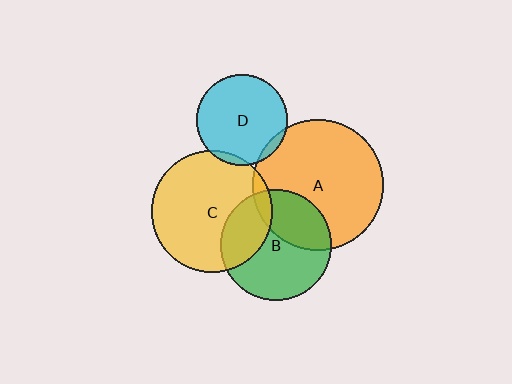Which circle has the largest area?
Circle A (orange).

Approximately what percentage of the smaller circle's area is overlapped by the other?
Approximately 35%.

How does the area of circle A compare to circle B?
Approximately 1.4 times.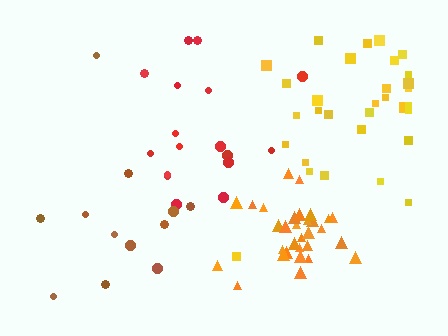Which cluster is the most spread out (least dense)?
Brown.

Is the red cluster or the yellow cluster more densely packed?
Yellow.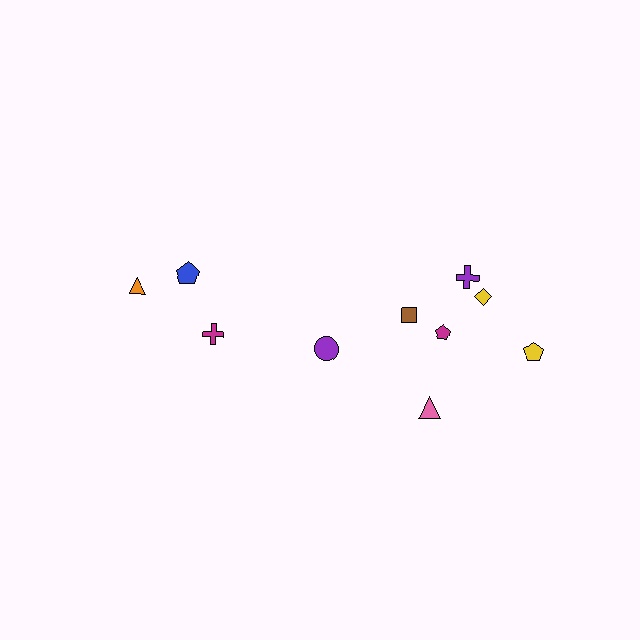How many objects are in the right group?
There are 7 objects.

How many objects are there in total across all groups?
There are 10 objects.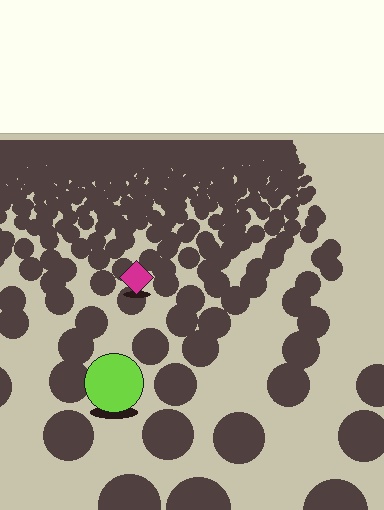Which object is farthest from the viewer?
The magenta diamond is farthest from the viewer. It appears smaller and the ground texture around it is denser.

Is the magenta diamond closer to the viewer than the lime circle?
No. The lime circle is closer — you can tell from the texture gradient: the ground texture is coarser near it.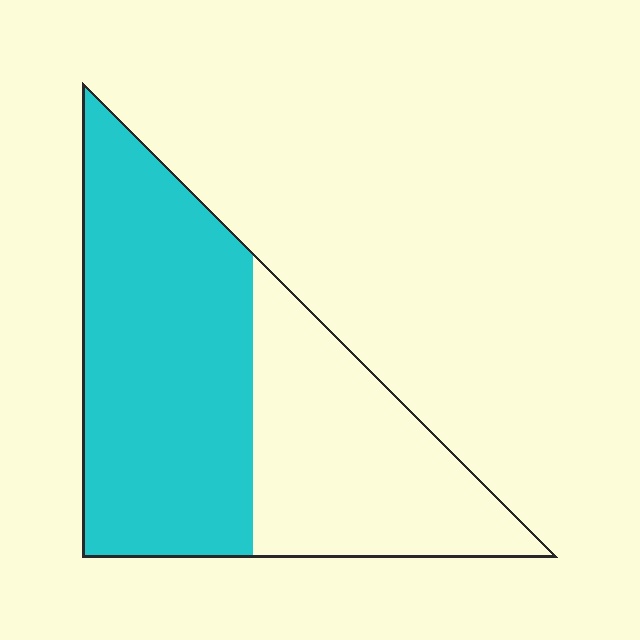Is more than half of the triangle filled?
Yes.